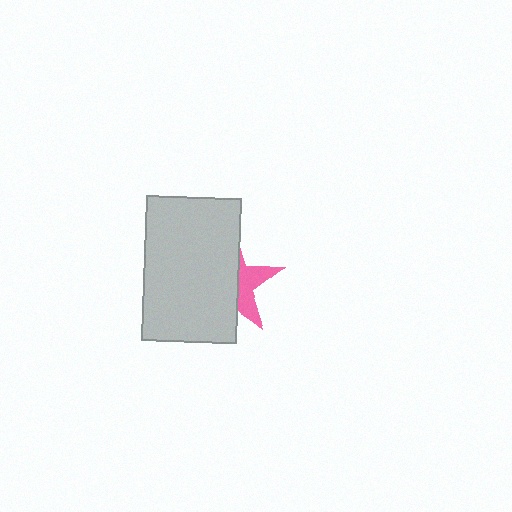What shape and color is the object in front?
The object in front is a light gray rectangle.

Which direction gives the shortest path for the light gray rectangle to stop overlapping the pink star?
Moving left gives the shortest separation.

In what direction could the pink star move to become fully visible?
The pink star could move right. That would shift it out from behind the light gray rectangle entirely.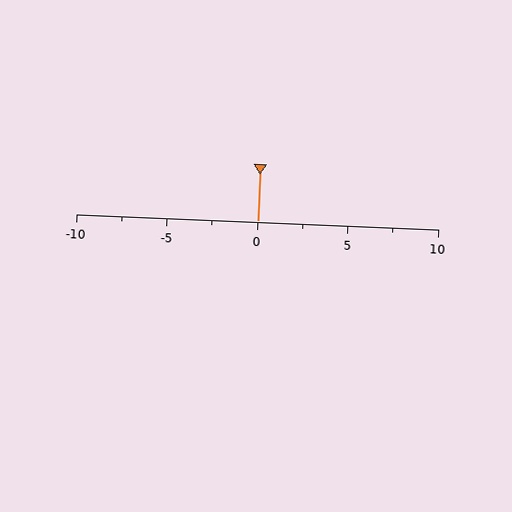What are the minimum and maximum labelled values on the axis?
The axis runs from -10 to 10.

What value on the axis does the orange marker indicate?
The marker indicates approximately 0.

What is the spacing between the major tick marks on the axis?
The major ticks are spaced 5 apart.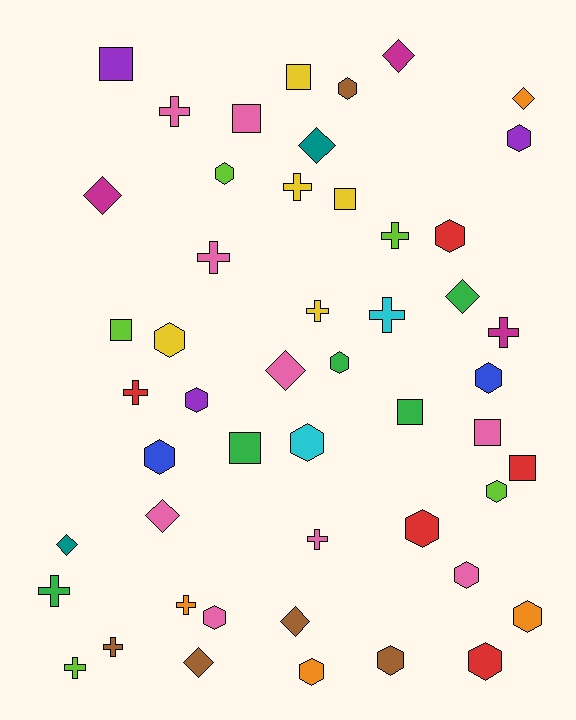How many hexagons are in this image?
There are 18 hexagons.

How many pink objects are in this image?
There are 9 pink objects.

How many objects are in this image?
There are 50 objects.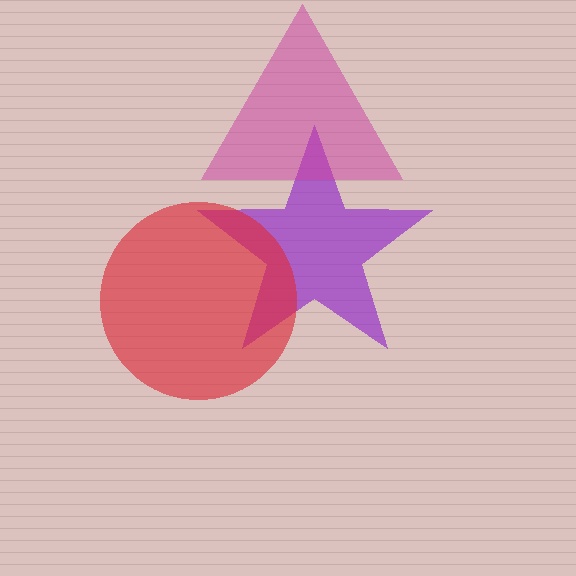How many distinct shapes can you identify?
There are 3 distinct shapes: a purple star, a magenta triangle, a red circle.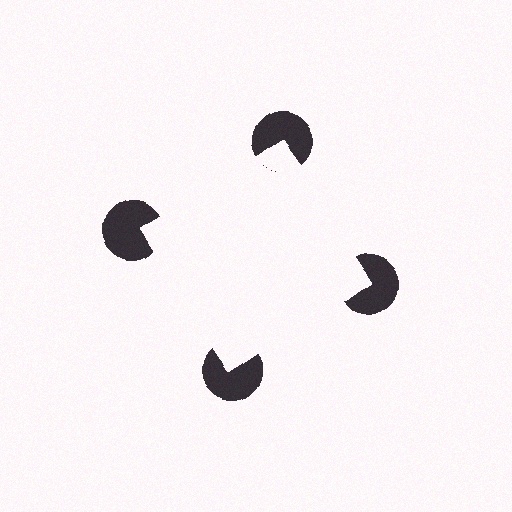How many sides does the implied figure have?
4 sides.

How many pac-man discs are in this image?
There are 4 — one at each vertex of the illusory square.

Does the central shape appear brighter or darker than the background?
It typically appears slightly brighter than the background, even though no actual brightness change is drawn.